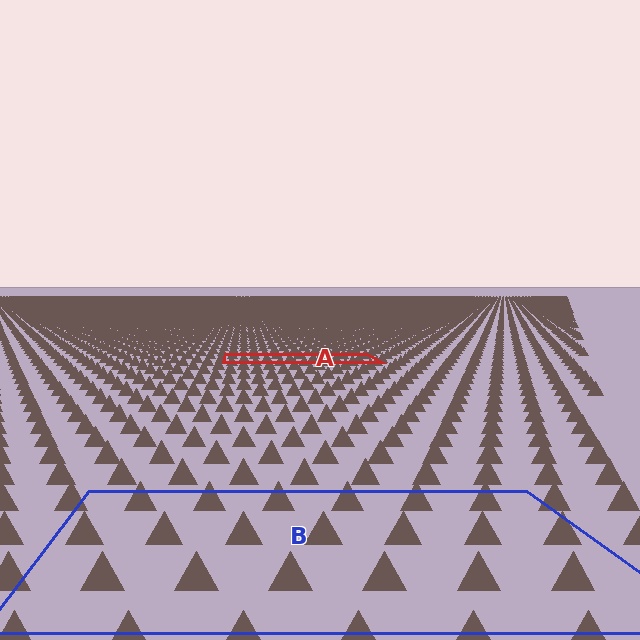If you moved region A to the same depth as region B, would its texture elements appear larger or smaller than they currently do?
They would appear larger. At a closer depth, the same texture elements are projected at a bigger on-screen size.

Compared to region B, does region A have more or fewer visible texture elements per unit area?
Region A has more texture elements per unit area — they are packed more densely because it is farther away.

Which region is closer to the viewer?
Region B is closer. The texture elements there are larger and more spread out.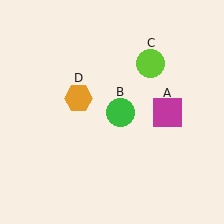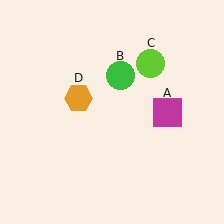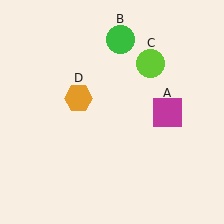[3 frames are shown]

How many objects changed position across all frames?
1 object changed position: green circle (object B).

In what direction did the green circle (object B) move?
The green circle (object B) moved up.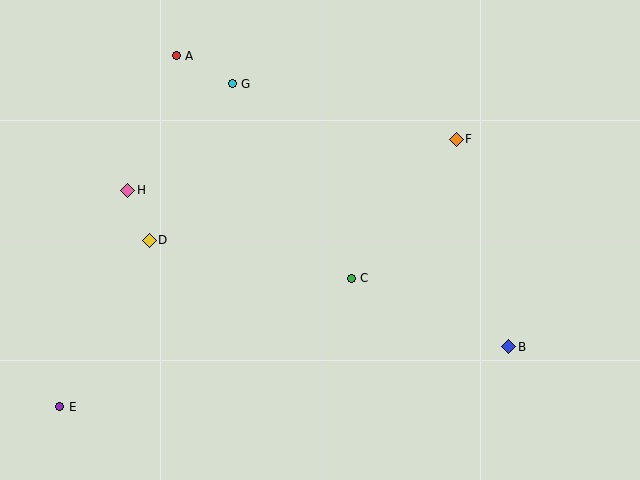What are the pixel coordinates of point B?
Point B is at (509, 347).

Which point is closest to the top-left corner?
Point A is closest to the top-left corner.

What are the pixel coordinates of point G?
Point G is at (232, 84).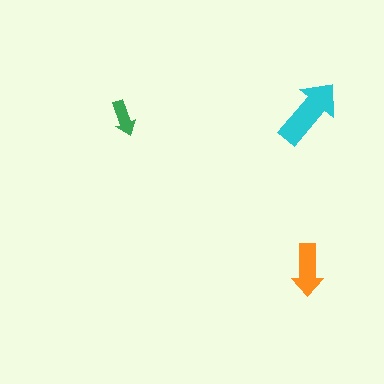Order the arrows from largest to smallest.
the cyan one, the orange one, the green one.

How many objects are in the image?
There are 3 objects in the image.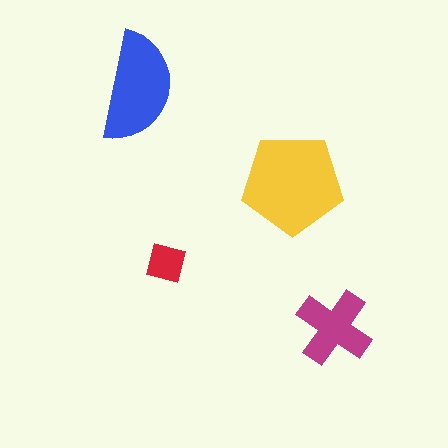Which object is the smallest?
The red square.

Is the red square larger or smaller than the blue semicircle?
Smaller.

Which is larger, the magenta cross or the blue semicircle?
The blue semicircle.